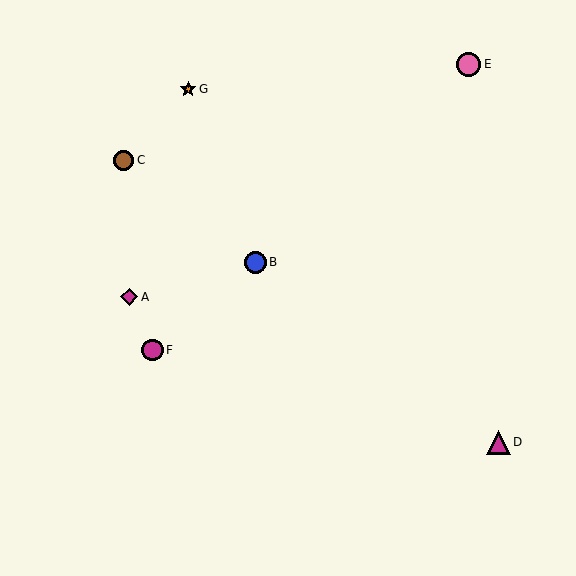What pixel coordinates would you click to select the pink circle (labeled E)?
Click at (469, 64) to select the pink circle E.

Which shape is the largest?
The pink circle (labeled E) is the largest.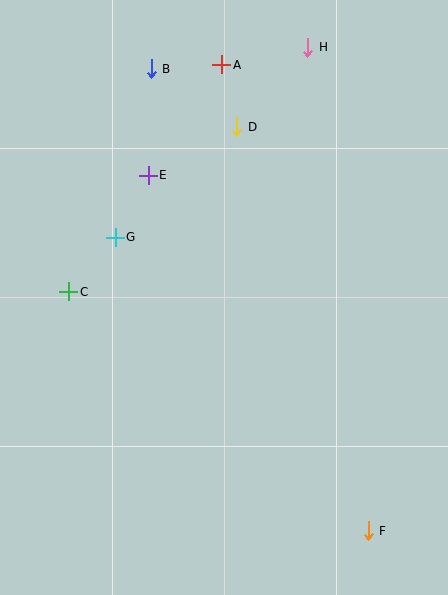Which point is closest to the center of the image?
Point G at (115, 237) is closest to the center.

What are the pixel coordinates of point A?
Point A is at (222, 65).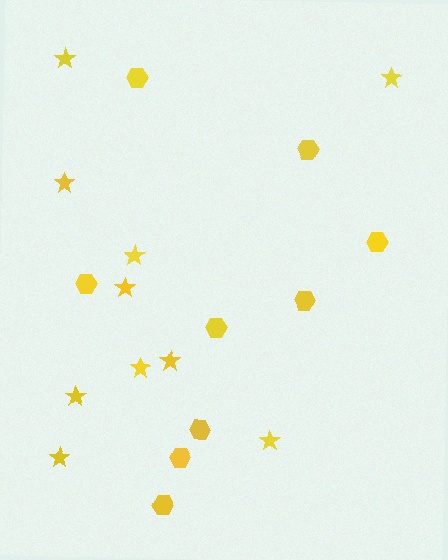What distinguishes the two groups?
There are 2 groups: one group of stars (10) and one group of hexagons (9).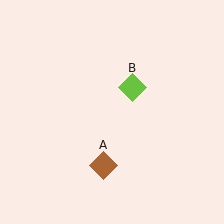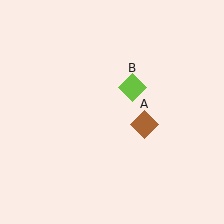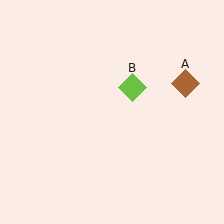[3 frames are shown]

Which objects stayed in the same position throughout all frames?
Lime diamond (object B) remained stationary.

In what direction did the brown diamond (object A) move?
The brown diamond (object A) moved up and to the right.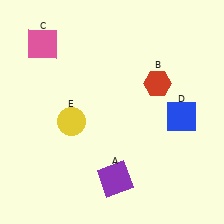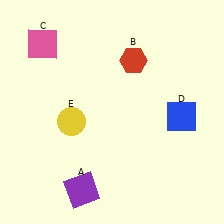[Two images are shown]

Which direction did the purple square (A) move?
The purple square (A) moved left.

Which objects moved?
The objects that moved are: the purple square (A), the red hexagon (B).